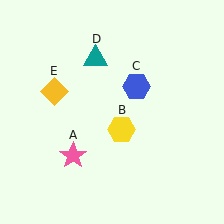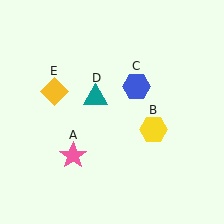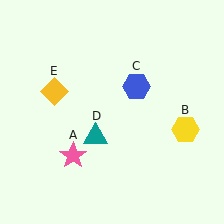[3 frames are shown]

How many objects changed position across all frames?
2 objects changed position: yellow hexagon (object B), teal triangle (object D).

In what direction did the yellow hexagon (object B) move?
The yellow hexagon (object B) moved right.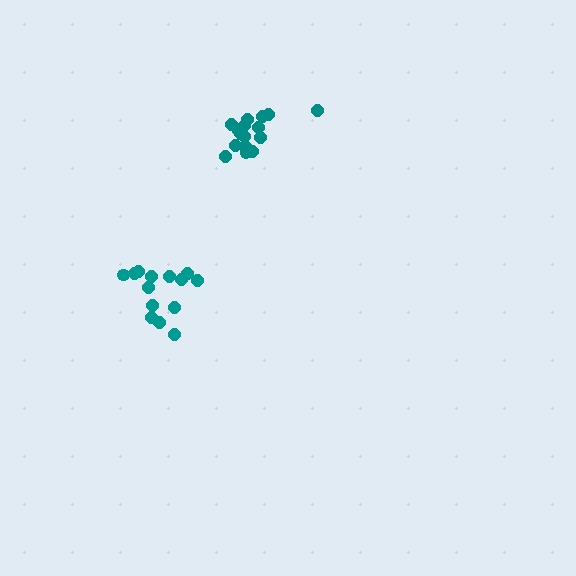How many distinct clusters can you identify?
There are 2 distinct clusters.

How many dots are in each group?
Group 1: 14 dots, Group 2: 16 dots (30 total).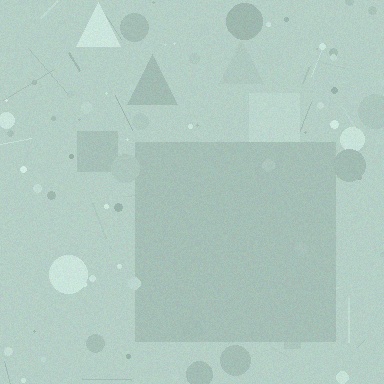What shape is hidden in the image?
A square is hidden in the image.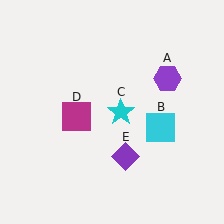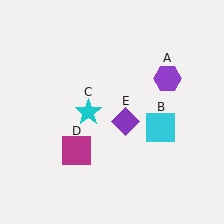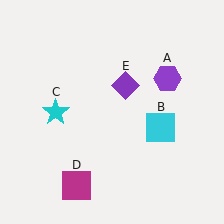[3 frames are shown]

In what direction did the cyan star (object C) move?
The cyan star (object C) moved left.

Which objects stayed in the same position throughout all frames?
Purple hexagon (object A) and cyan square (object B) remained stationary.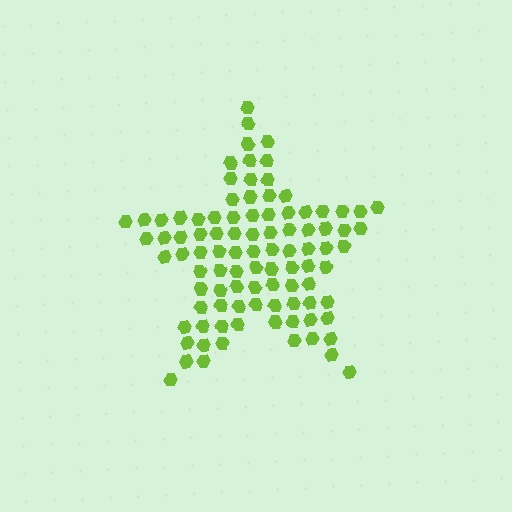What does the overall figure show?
The overall figure shows a star.